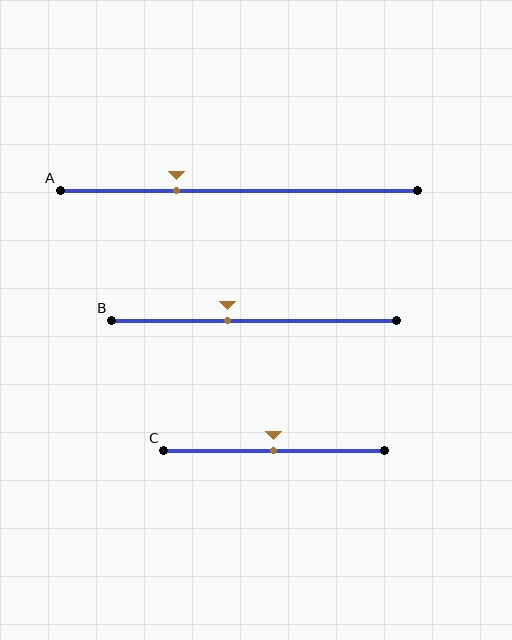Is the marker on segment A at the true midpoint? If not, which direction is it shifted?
No, the marker on segment A is shifted to the left by about 18% of the segment length.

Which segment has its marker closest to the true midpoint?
Segment C has its marker closest to the true midpoint.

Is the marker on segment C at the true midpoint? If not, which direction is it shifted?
Yes, the marker on segment C is at the true midpoint.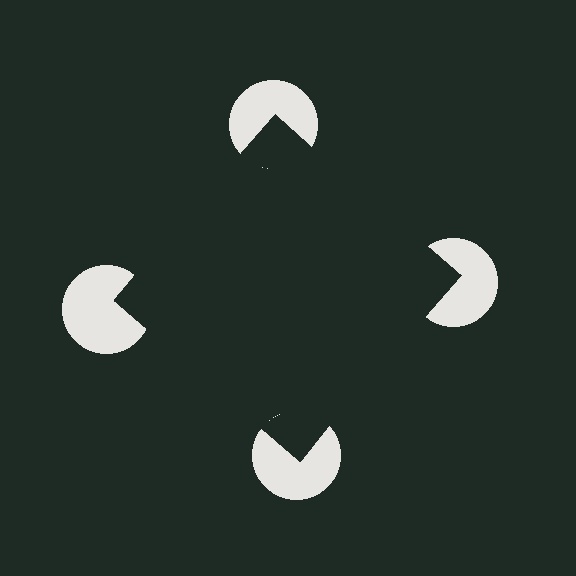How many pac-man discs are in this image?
There are 4 — one at each vertex of the illusory square.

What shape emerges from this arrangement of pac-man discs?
An illusory square — its edges are inferred from the aligned wedge cuts in the pac-man discs, not physically drawn.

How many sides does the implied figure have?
4 sides.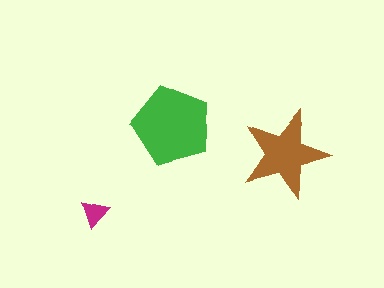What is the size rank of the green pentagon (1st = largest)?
1st.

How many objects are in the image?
There are 3 objects in the image.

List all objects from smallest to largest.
The magenta triangle, the brown star, the green pentagon.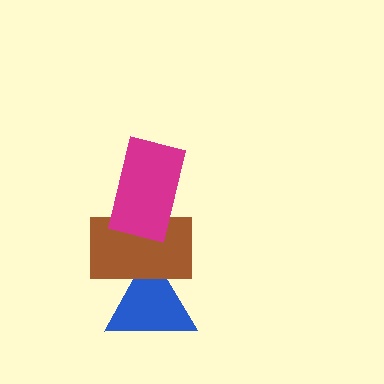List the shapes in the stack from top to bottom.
From top to bottom: the magenta rectangle, the brown rectangle, the blue triangle.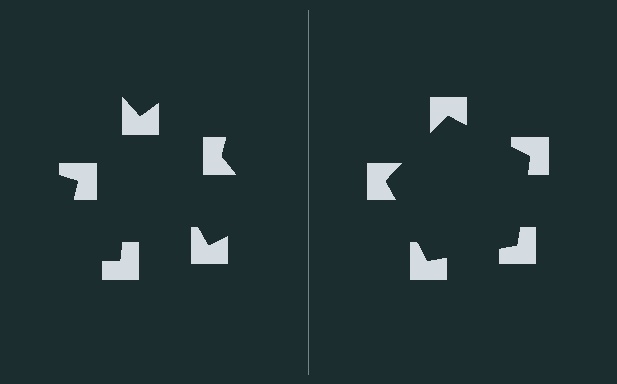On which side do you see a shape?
An illusory pentagon appears on the right side. On the left side the wedge cuts are rotated, so no coherent shape forms.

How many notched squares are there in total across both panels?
10 — 5 on each side.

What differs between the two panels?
The notched squares are positioned identically on both sides; only the wedge orientations differ. On the right they align to a pentagon; on the left they are misaligned.